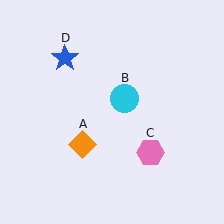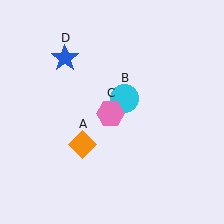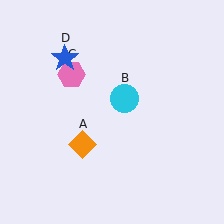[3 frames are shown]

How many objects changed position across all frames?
1 object changed position: pink hexagon (object C).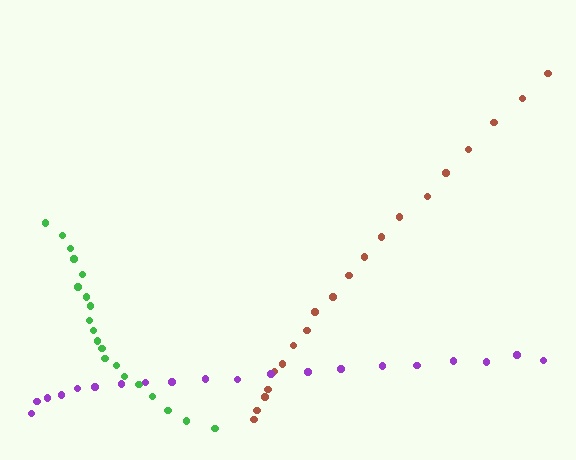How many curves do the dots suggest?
There are 3 distinct paths.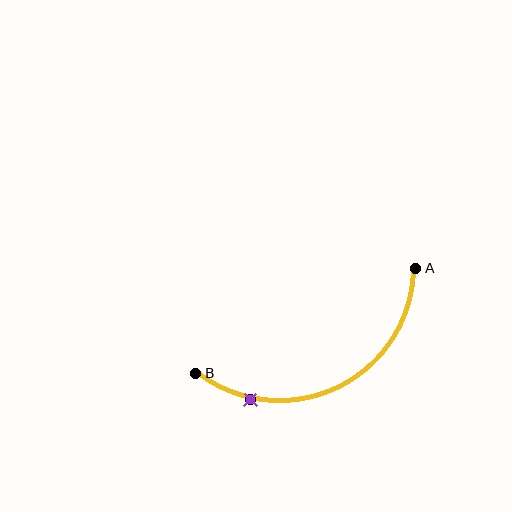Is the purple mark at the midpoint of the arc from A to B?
No. The purple mark lies on the arc but is closer to endpoint B. The arc midpoint would be at the point on the curve equidistant along the arc from both A and B.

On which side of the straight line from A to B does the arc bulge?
The arc bulges below the straight line connecting A and B.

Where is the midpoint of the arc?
The arc midpoint is the point on the curve farthest from the straight line joining A and B. It sits below that line.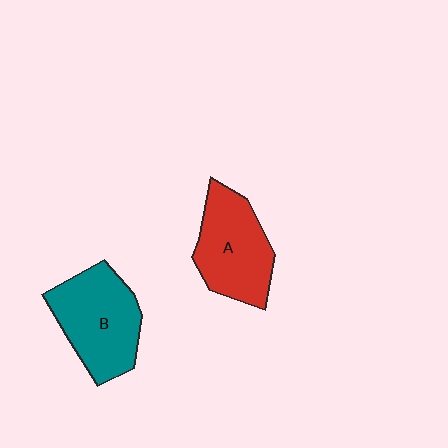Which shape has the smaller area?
Shape A (red).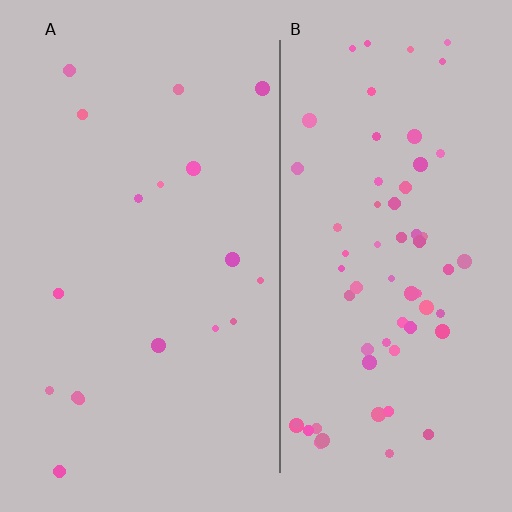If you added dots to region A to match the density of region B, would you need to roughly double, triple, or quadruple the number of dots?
Approximately quadruple.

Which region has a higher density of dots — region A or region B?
B (the right).